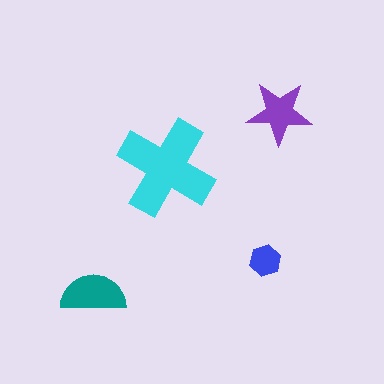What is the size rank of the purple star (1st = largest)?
3rd.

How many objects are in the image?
There are 4 objects in the image.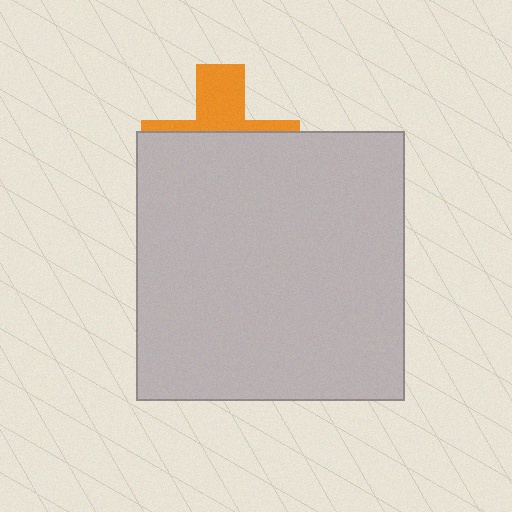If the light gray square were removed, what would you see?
You would see the complete orange cross.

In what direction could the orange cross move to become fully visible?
The orange cross could move up. That would shift it out from behind the light gray square entirely.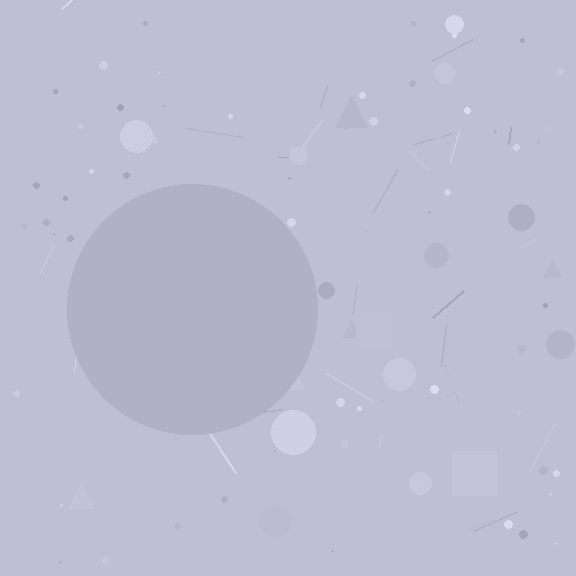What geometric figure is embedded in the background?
A circle is embedded in the background.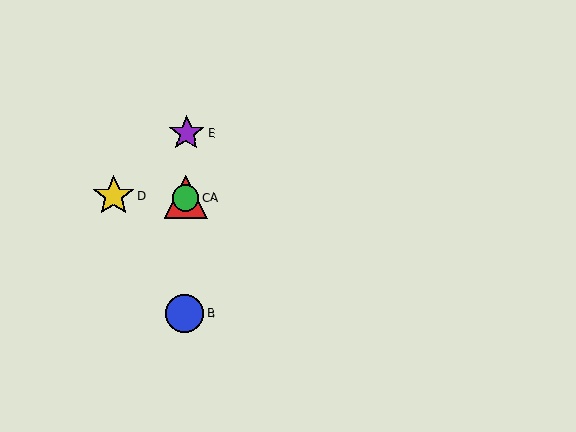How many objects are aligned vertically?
4 objects (A, B, C, E) are aligned vertically.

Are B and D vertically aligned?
No, B is at x≈185 and D is at x≈114.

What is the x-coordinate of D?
Object D is at x≈114.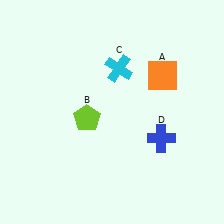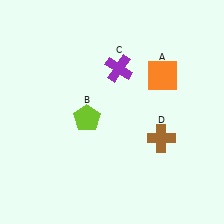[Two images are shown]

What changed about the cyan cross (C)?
In Image 1, C is cyan. In Image 2, it changed to purple.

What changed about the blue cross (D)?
In Image 1, D is blue. In Image 2, it changed to brown.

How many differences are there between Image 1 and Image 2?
There are 2 differences between the two images.